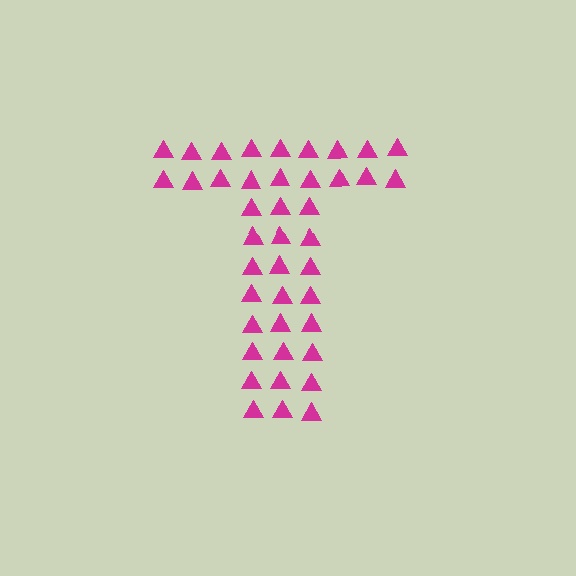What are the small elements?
The small elements are triangles.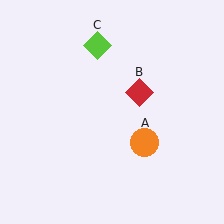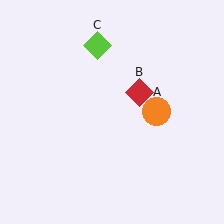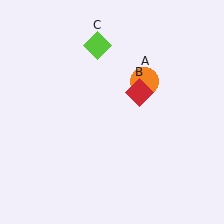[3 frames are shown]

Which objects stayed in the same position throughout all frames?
Red diamond (object B) and lime diamond (object C) remained stationary.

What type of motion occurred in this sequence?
The orange circle (object A) rotated counterclockwise around the center of the scene.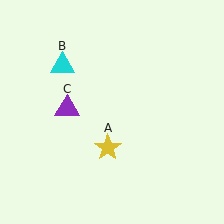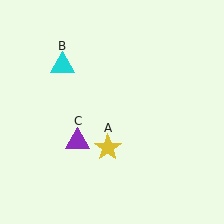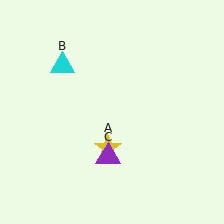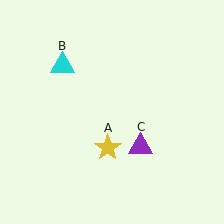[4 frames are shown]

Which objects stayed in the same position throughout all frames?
Yellow star (object A) and cyan triangle (object B) remained stationary.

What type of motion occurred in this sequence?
The purple triangle (object C) rotated counterclockwise around the center of the scene.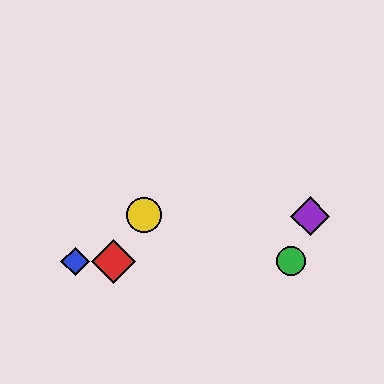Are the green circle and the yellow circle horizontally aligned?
No, the green circle is at y≈261 and the yellow circle is at y≈215.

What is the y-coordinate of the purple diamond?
The purple diamond is at y≈216.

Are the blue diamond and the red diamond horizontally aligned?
Yes, both are at y≈261.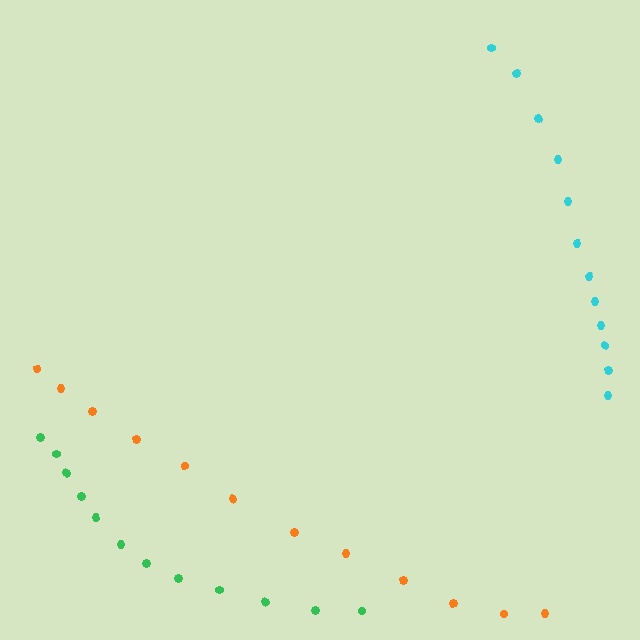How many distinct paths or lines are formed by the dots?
There are 3 distinct paths.